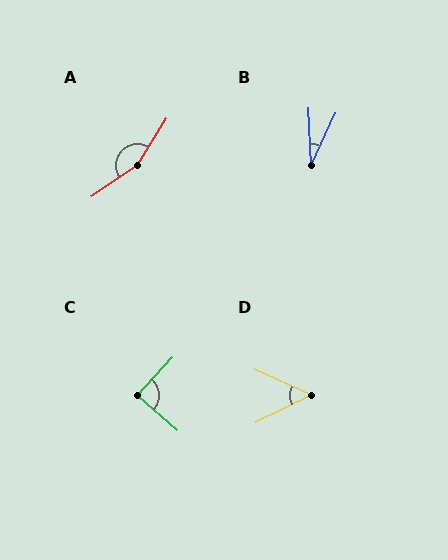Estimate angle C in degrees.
Approximately 89 degrees.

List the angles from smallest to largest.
B (27°), D (50°), C (89°), A (156°).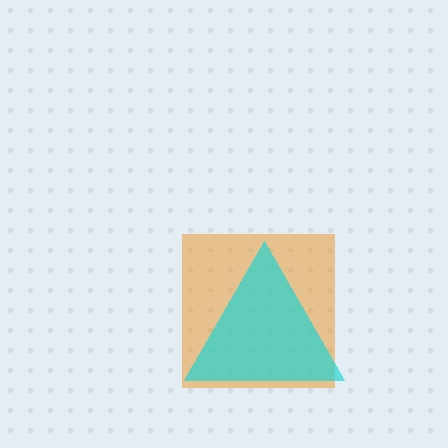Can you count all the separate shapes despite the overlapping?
Yes, there are 2 separate shapes.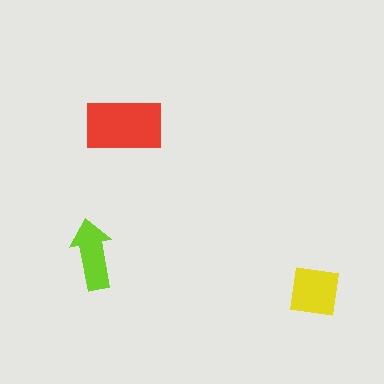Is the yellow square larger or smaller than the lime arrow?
Larger.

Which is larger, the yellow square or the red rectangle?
The red rectangle.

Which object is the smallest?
The lime arrow.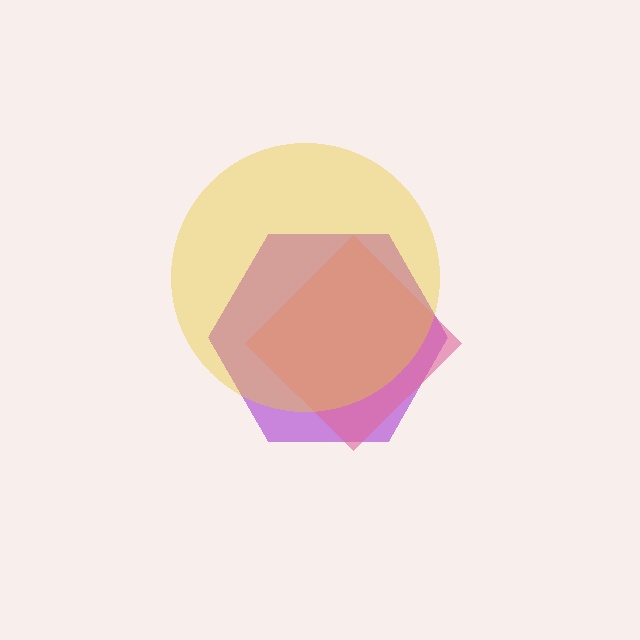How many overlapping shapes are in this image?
There are 3 overlapping shapes in the image.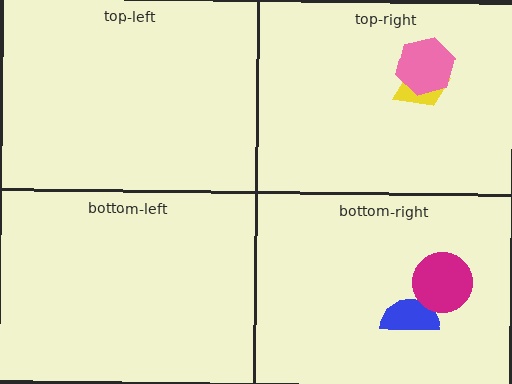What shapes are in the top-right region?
The yellow trapezoid, the pink hexagon.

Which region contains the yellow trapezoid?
The top-right region.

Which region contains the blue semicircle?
The bottom-right region.